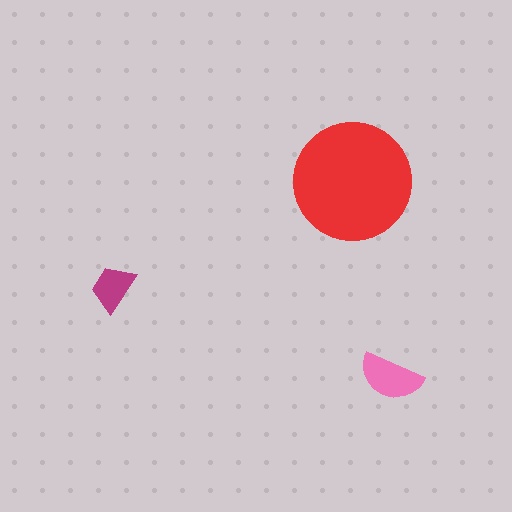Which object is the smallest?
The magenta trapezoid.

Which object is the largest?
The red circle.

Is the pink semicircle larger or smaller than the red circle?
Smaller.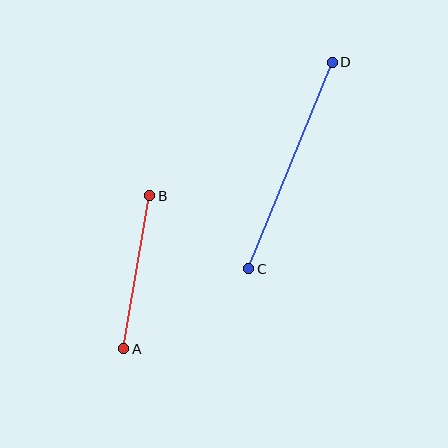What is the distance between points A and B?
The distance is approximately 155 pixels.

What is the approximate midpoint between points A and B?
The midpoint is at approximately (137, 272) pixels.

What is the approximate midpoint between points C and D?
The midpoint is at approximately (291, 165) pixels.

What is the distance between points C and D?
The distance is approximately 223 pixels.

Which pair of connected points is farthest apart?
Points C and D are farthest apart.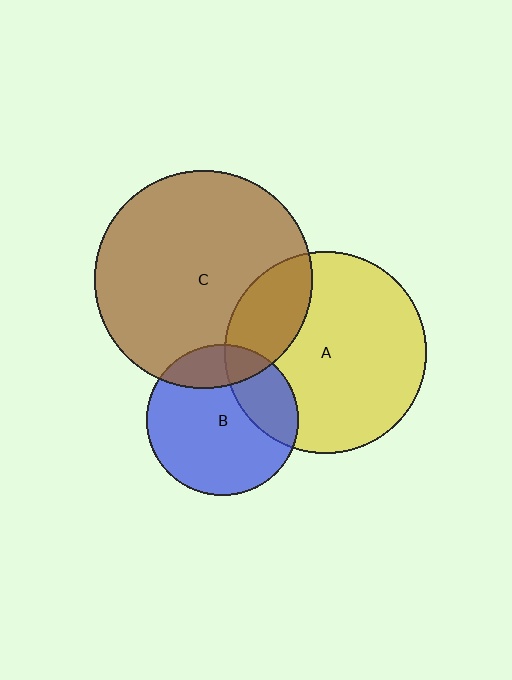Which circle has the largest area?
Circle C (brown).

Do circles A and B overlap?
Yes.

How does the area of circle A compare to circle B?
Approximately 1.8 times.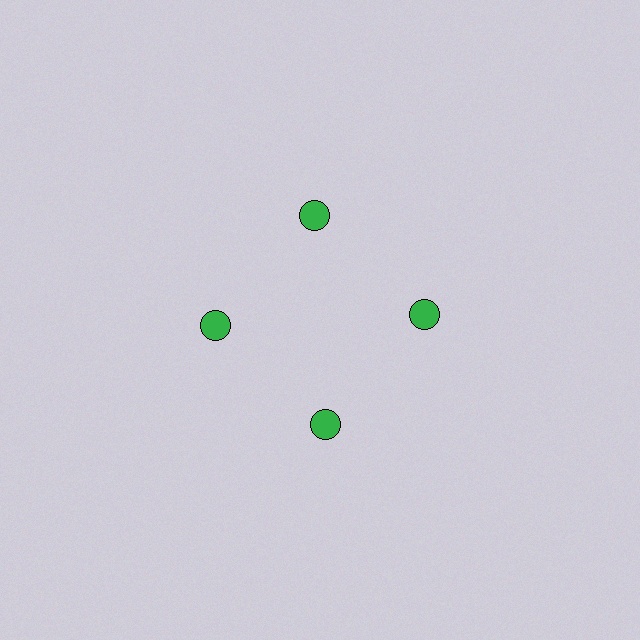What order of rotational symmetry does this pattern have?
This pattern has 4-fold rotational symmetry.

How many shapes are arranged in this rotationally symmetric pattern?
There are 4 shapes, arranged in 4 groups of 1.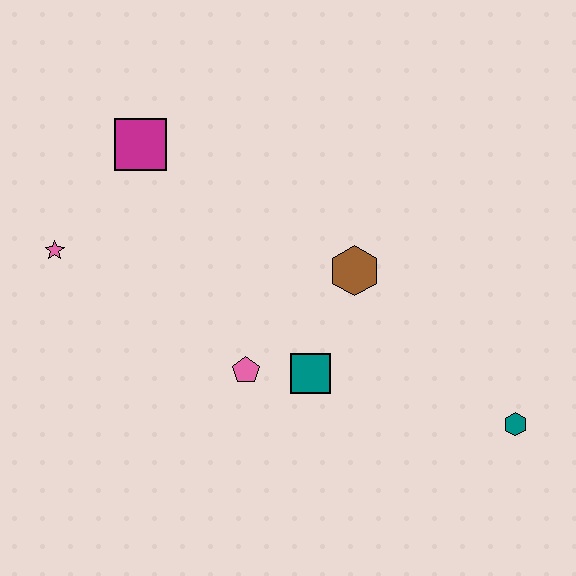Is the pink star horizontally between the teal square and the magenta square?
No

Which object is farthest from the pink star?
The teal hexagon is farthest from the pink star.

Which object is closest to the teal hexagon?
The teal square is closest to the teal hexagon.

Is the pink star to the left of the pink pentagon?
Yes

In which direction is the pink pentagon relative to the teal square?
The pink pentagon is to the left of the teal square.